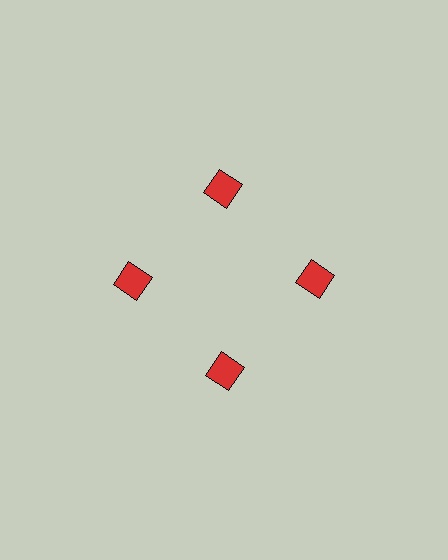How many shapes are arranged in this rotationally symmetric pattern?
There are 4 shapes, arranged in 4 groups of 1.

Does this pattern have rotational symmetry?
Yes, this pattern has 4-fold rotational symmetry. It looks the same after rotating 90 degrees around the center.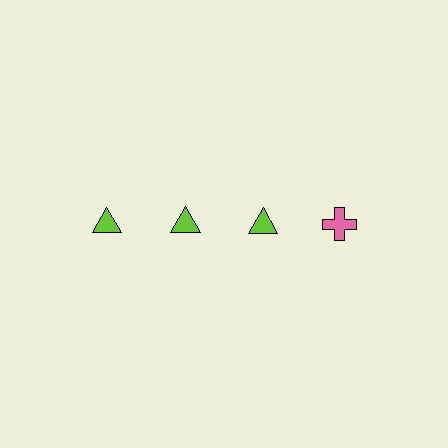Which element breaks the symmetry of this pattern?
The pink cross in the top row, second from right column breaks the symmetry. All other shapes are lime triangles.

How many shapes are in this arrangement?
There are 4 shapes arranged in a grid pattern.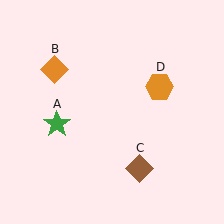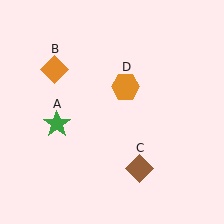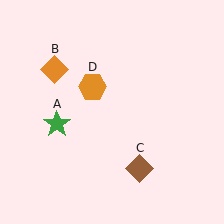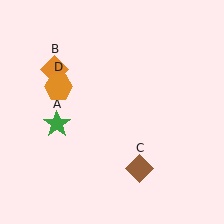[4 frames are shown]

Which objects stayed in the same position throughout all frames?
Green star (object A) and orange diamond (object B) and brown diamond (object C) remained stationary.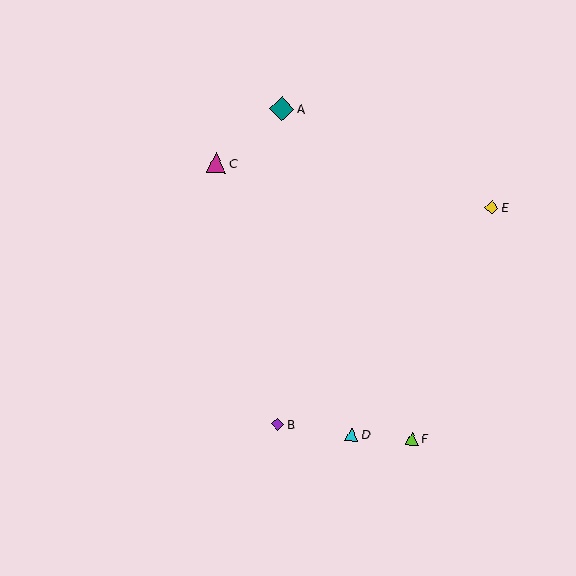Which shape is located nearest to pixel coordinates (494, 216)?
The yellow diamond (labeled E) at (492, 208) is nearest to that location.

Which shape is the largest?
The teal diamond (labeled A) is the largest.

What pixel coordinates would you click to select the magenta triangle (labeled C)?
Click at (216, 163) to select the magenta triangle C.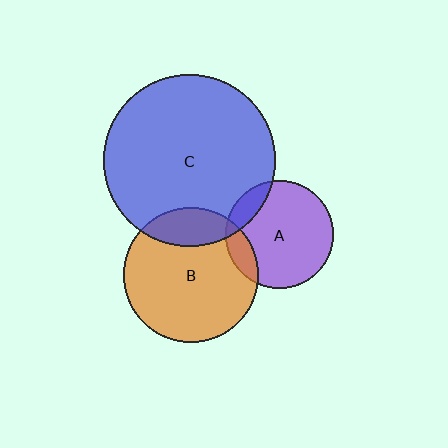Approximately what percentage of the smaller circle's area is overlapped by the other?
Approximately 15%.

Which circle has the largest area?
Circle C (blue).